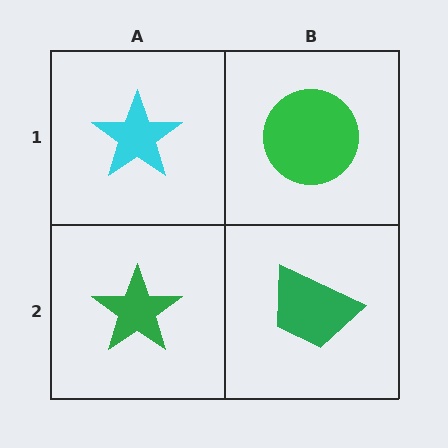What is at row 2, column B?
A green trapezoid.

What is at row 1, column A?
A cyan star.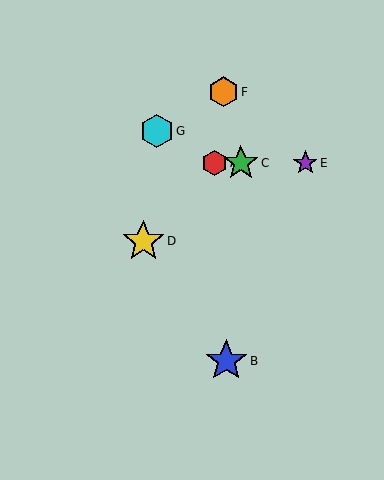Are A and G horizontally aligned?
No, A is at y≈163 and G is at y≈131.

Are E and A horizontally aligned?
Yes, both are at y≈163.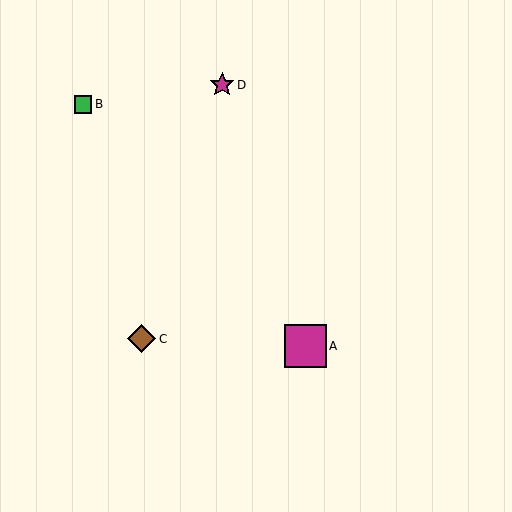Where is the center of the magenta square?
The center of the magenta square is at (305, 346).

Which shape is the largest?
The magenta square (labeled A) is the largest.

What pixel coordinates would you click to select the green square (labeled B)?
Click at (83, 104) to select the green square B.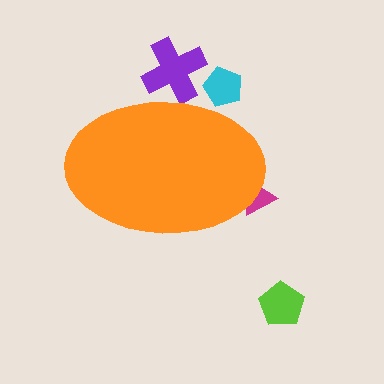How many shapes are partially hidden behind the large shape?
3 shapes are partially hidden.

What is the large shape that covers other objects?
An orange ellipse.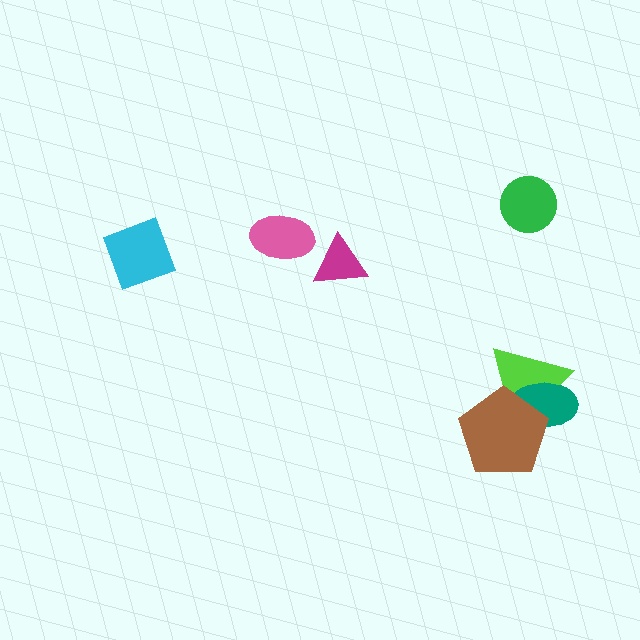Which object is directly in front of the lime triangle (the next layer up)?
The teal ellipse is directly in front of the lime triangle.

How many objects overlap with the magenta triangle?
0 objects overlap with the magenta triangle.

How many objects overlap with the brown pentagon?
2 objects overlap with the brown pentagon.